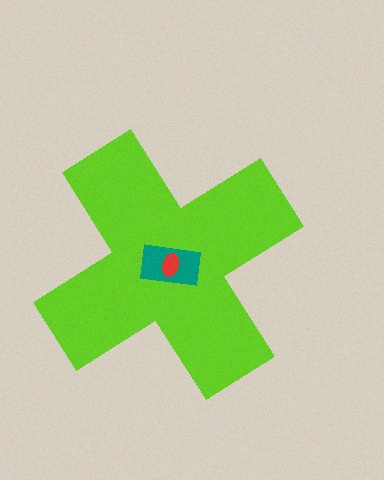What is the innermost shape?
The red ellipse.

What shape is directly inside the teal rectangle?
The red ellipse.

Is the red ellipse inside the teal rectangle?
Yes.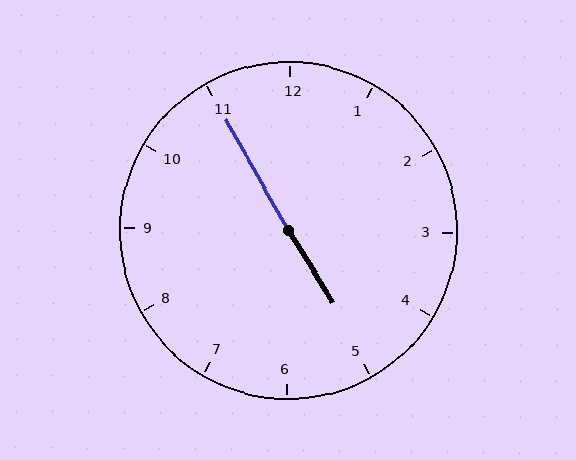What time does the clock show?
4:55.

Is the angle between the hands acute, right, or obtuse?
It is obtuse.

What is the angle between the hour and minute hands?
Approximately 178 degrees.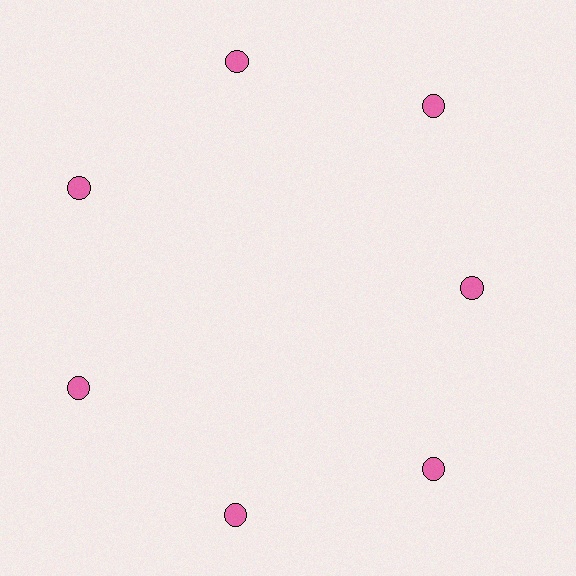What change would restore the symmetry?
The symmetry would be restored by moving it outward, back onto the ring so that all 7 circles sit at equal angles and equal distance from the center.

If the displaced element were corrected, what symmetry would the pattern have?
It would have 7-fold rotational symmetry — the pattern would map onto itself every 51 degrees.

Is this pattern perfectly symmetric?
No. The 7 pink circles are arranged in a ring, but one element near the 3 o'clock position is pulled inward toward the center, breaking the 7-fold rotational symmetry.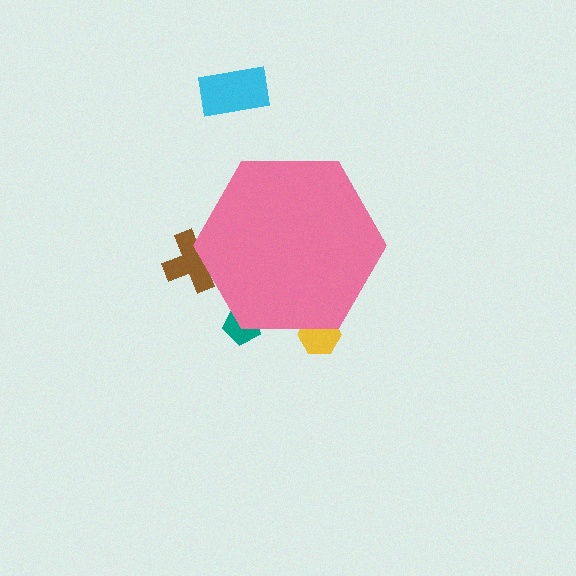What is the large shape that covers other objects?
A pink hexagon.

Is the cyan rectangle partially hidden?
No, the cyan rectangle is fully visible.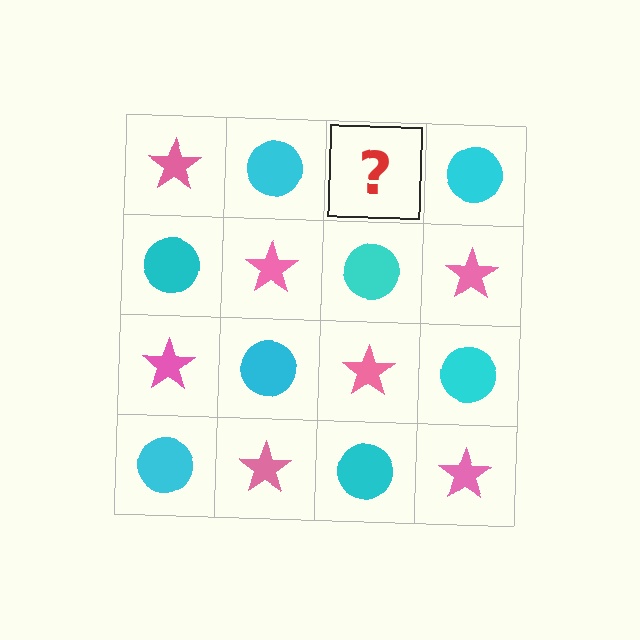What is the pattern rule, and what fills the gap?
The rule is that it alternates pink star and cyan circle in a checkerboard pattern. The gap should be filled with a pink star.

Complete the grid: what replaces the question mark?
The question mark should be replaced with a pink star.